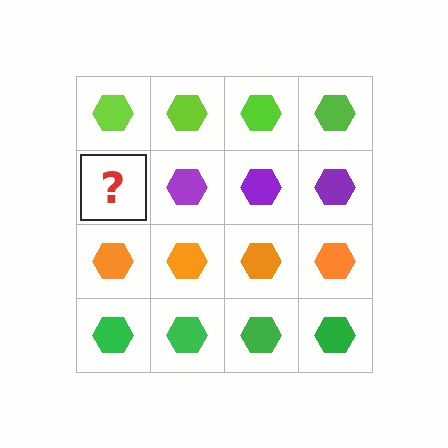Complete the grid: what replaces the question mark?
The question mark should be replaced with a purple hexagon.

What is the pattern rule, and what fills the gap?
The rule is that each row has a consistent color. The gap should be filled with a purple hexagon.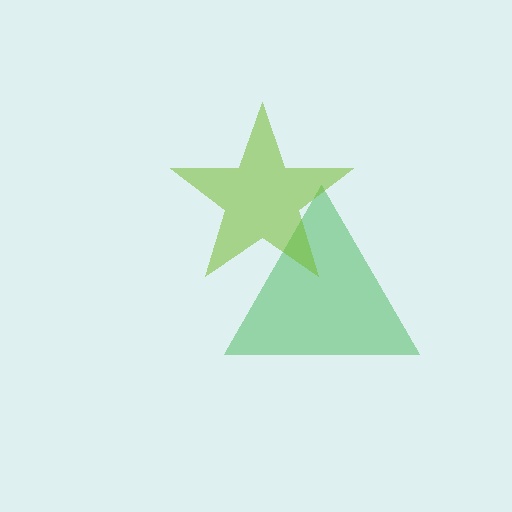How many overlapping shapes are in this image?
There are 2 overlapping shapes in the image.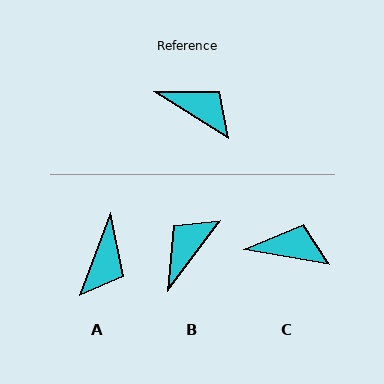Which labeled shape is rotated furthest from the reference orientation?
B, about 85 degrees away.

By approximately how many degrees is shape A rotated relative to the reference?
Approximately 79 degrees clockwise.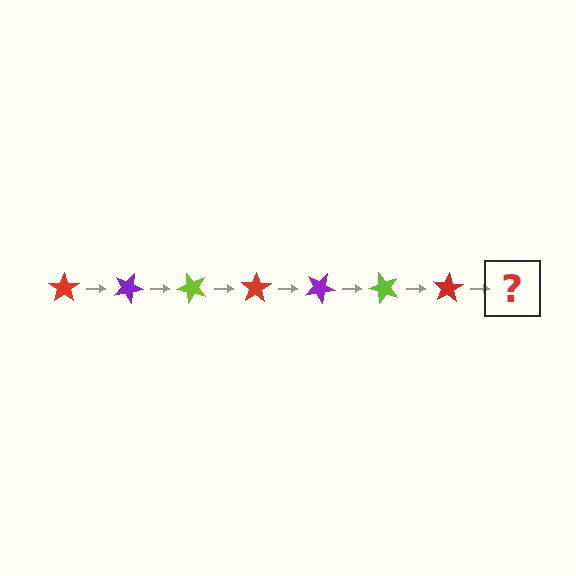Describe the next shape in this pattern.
It should be a purple star, rotated 175 degrees from the start.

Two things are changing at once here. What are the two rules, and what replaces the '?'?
The two rules are that it rotates 25 degrees each step and the color cycles through red, purple, and lime. The '?' should be a purple star, rotated 175 degrees from the start.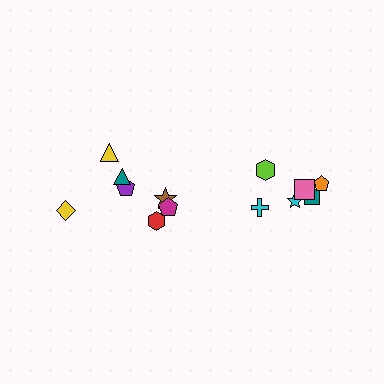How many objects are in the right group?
There are 6 objects.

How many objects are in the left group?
There are 8 objects.